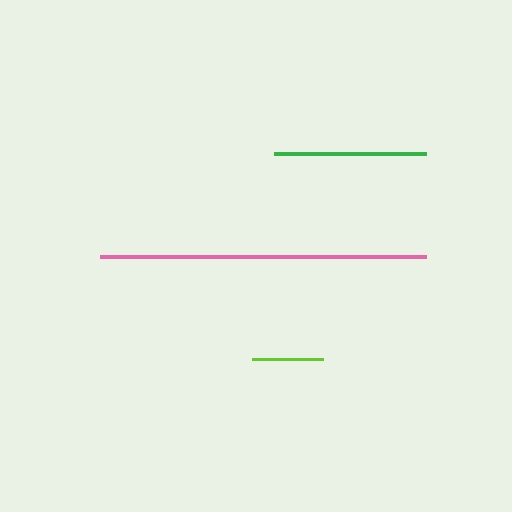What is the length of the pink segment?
The pink segment is approximately 326 pixels long.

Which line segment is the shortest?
The lime line is the shortest at approximately 71 pixels.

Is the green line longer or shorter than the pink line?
The pink line is longer than the green line.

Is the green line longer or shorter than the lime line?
The green line is longer than the lime line.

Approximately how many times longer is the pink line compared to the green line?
The pink line is approximately 2.1 times the length of the green line.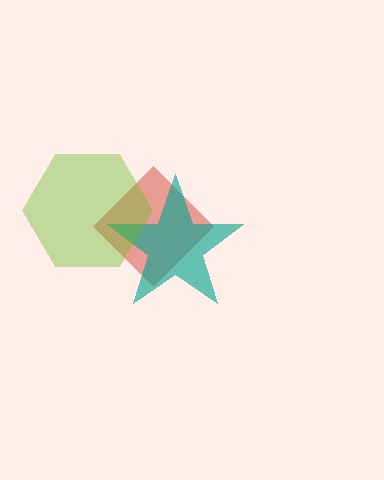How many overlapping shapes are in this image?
There are 3 overlapping shapes in the image.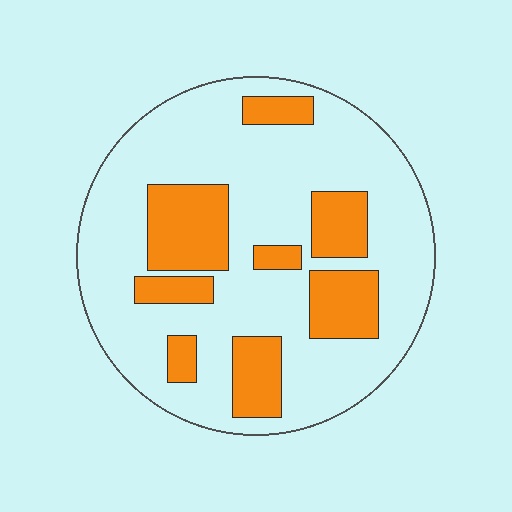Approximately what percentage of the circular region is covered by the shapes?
Approximately 25%.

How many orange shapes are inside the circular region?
8.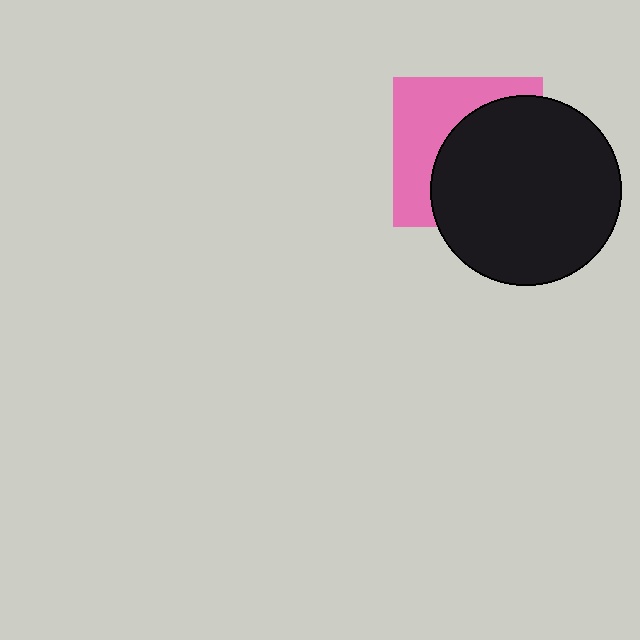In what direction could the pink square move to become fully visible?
The pink square could move left. That would shift it out from behind the black circle entirely.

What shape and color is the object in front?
The object in front is a black circle.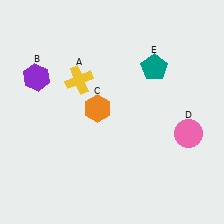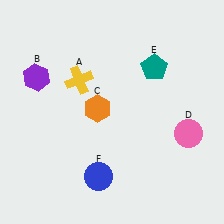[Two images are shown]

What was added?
A blue circle (F) was added in Image 2.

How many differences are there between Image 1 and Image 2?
There is 1 difference between the two images.